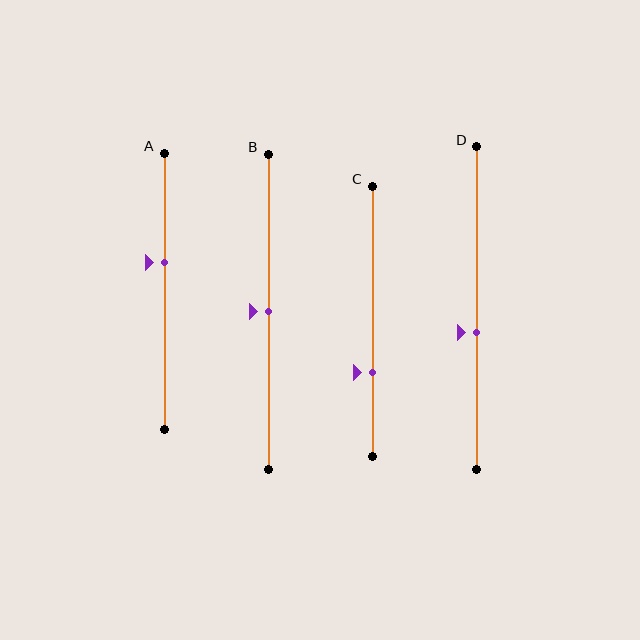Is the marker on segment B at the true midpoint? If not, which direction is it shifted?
Yes, the marker on segment B is at the true midpoint.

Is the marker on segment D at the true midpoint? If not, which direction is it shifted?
No, the marker on segment D is shifted downward by about 8% of the segment length.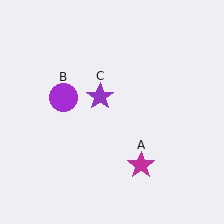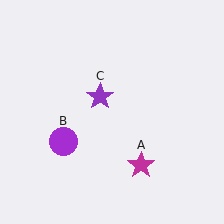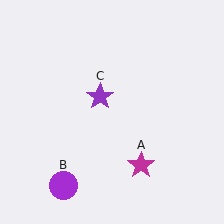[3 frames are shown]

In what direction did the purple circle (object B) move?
The purple circle (object B) moved down.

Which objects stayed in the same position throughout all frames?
Magenta star (object A) and purple star (object C) remained stationary.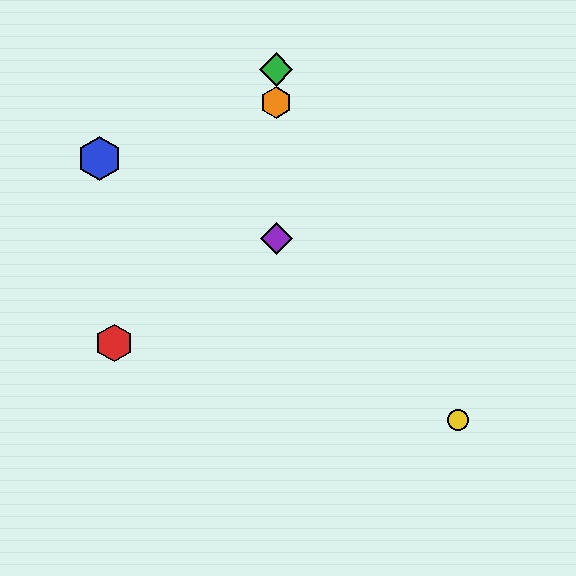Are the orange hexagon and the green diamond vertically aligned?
Yes, both are at x≈276.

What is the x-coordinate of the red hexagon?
The red hexagon is at x≈114.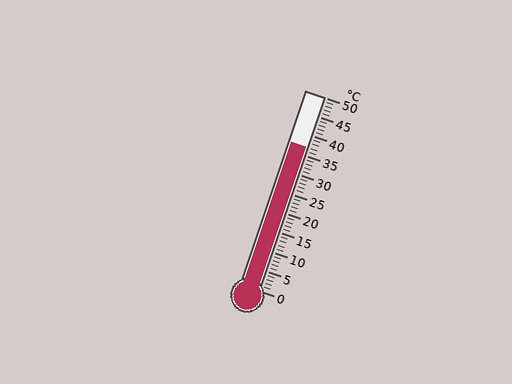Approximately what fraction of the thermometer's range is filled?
The thermometer is filled to approximately 75% of its range.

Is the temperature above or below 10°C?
The temperature is above 10°C.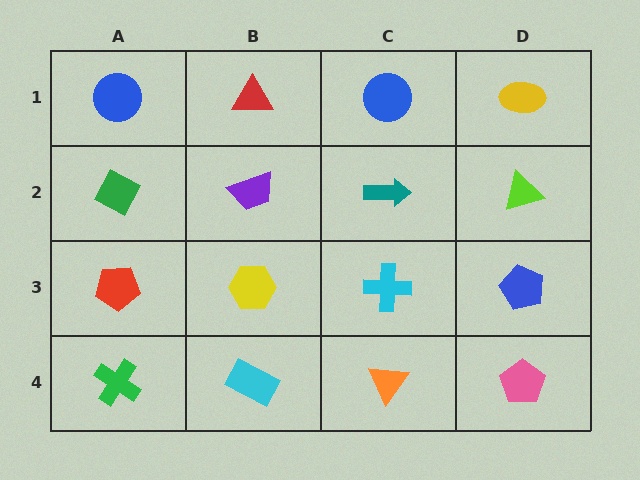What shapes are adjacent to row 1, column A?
A green diamond (row 2, column A), a red triangle (row 1, column B).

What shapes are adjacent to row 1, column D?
A lime triangle (row 2, column D), a blue circle (row 1, column C).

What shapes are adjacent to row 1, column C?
A teal arrow (row 2, column C), a red triangle (row 1, column B), a yellow ellipse (row 1, column D).